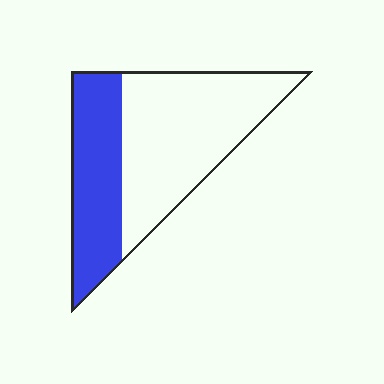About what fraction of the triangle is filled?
About three eighths (3/8).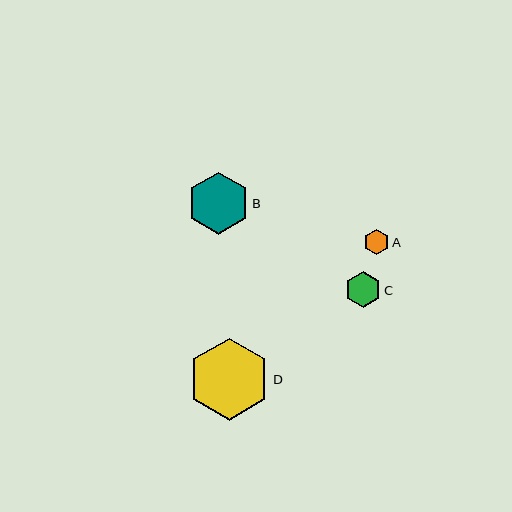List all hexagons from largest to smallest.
From largest to smallest: D, B, C, A.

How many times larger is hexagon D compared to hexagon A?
Hexagon D is approximately 3.3 times the size of hexagon A.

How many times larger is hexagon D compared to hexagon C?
Hexagon D is approximately 2.3 times the size of hexagon C.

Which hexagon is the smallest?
Hexagon A is the smallest with a size of approximately 25 pixels.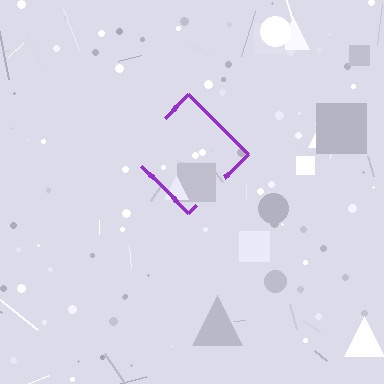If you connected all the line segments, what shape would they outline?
They would outline a diamond.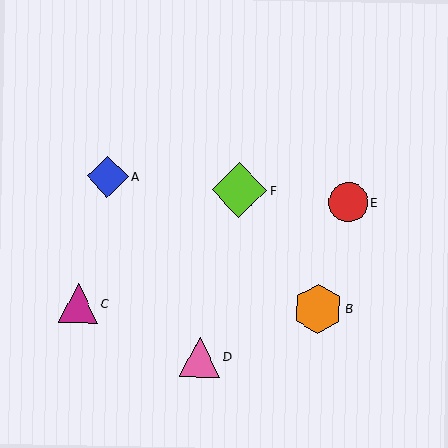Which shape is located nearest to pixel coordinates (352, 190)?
The red circle (labeled E) at (348, 202) is nearest to that location.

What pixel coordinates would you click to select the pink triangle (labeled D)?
Click at (200, 357) to select the pink triangle D.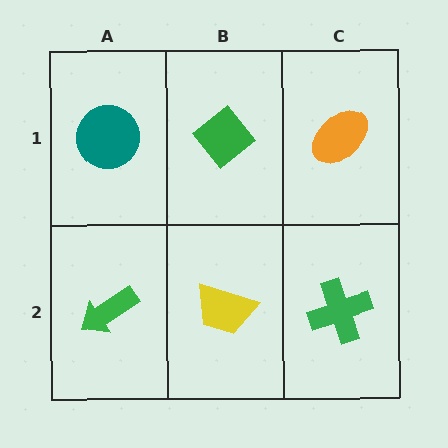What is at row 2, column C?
A green cross.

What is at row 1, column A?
A teal circle.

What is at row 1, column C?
An orange ellipse.